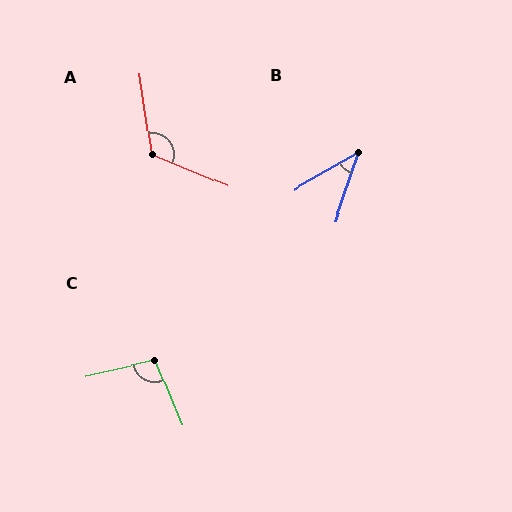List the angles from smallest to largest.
B (42°), C (100°), A (121°).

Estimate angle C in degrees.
Approximately 100 degrees.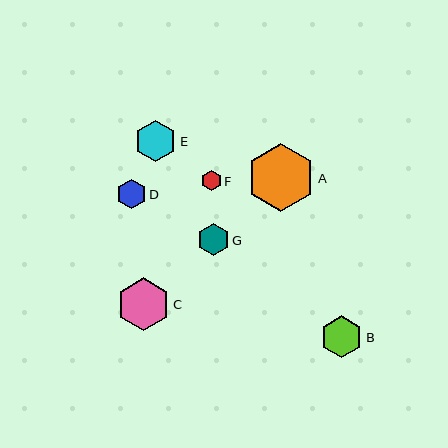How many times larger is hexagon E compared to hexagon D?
Hexagon E is approximately 1.4 times the size of hexagon D.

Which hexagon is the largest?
Hexagon A is the largest with a size of approximately 68 pixels.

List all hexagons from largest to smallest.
From largest to smallest: A, C, E, B, G, D, F.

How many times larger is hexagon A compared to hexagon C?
Hexagon A is approximately 1.3 times the size of hexagon C.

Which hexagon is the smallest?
Hexagon F is the smallest with a size of approximately 20 pixels.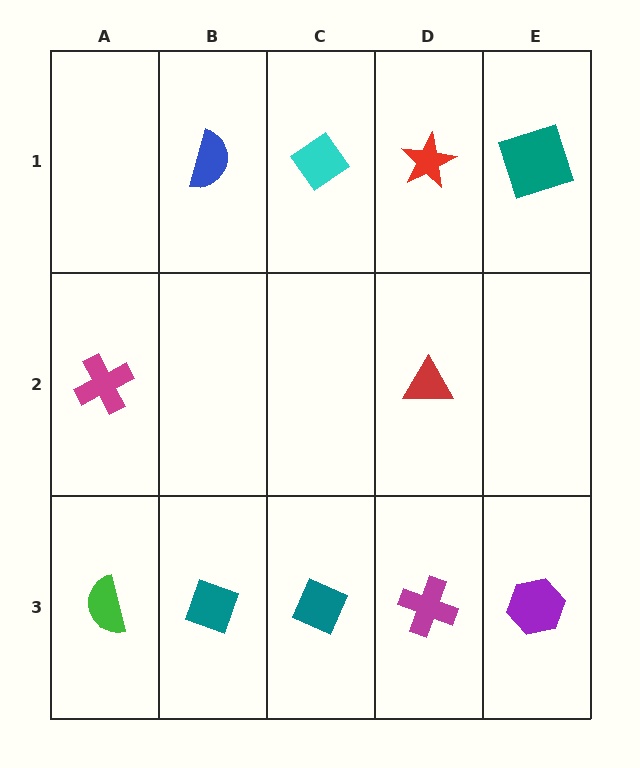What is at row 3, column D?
A magenta cross.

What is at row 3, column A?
A green semicircle.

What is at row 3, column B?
A teal diamond.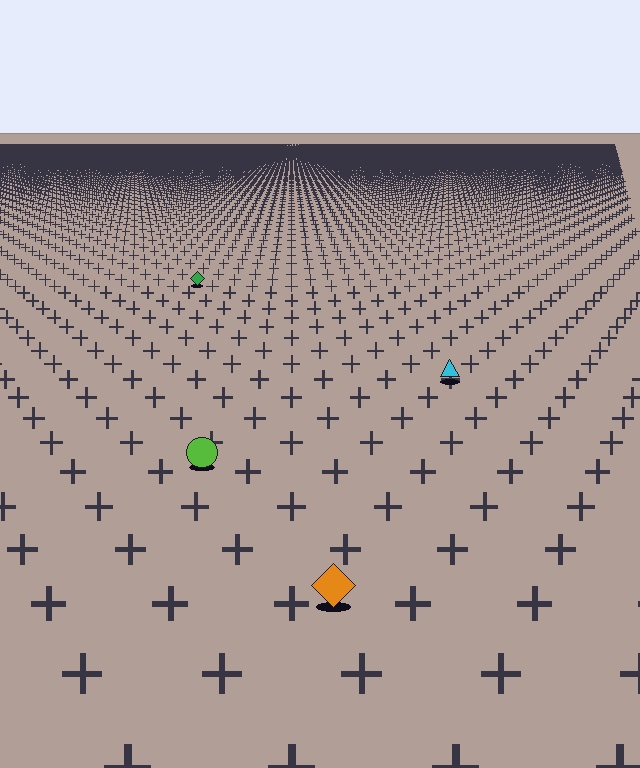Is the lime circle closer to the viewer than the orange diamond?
No. The orange diamond is closer — you can tell from the texture gradient: the ground texture is coarser near it.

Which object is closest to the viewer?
The orange diamond is closest. The texture marks near it are larger and more spread out.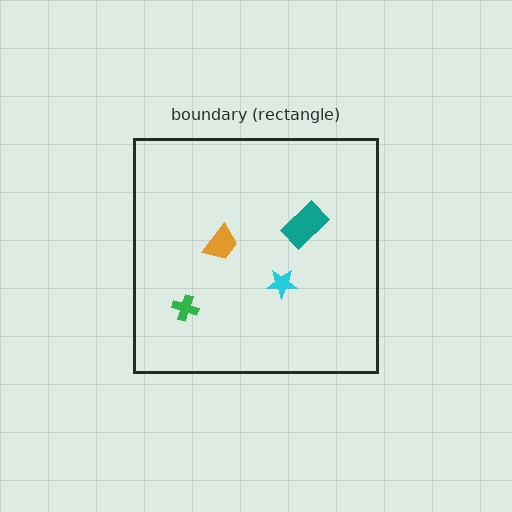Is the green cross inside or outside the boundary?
Inside.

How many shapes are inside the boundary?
4 inside, 0 outside.